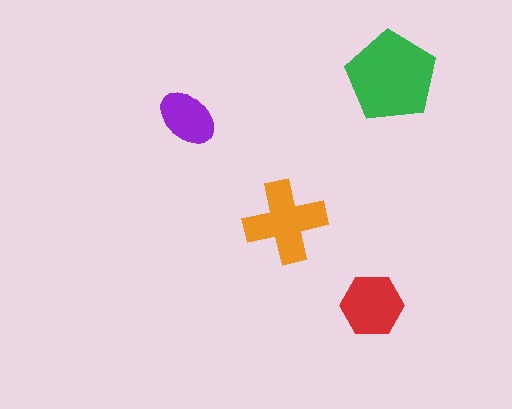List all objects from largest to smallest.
The green pentagon, the orange cross, the red hexagon, the purple ellipse.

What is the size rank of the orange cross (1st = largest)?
2nd.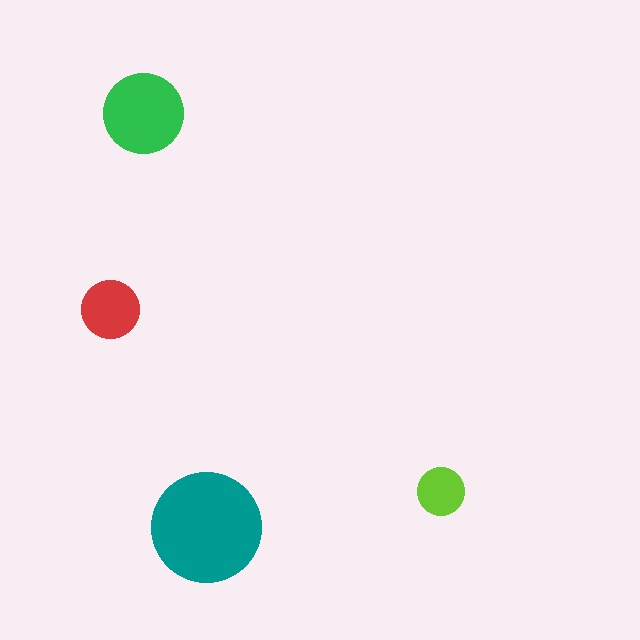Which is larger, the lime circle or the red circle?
The red one.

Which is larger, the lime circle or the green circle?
The green one.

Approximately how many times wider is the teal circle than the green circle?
About 1.5 times wider.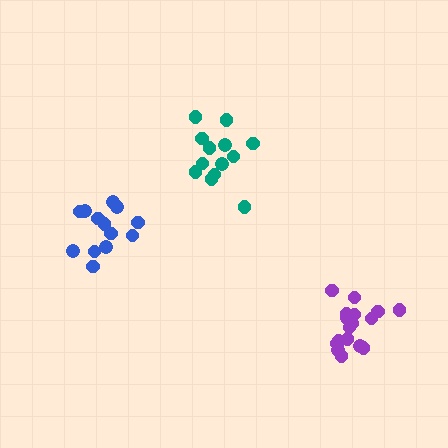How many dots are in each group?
Group 1: 13 dots, Group 2: 13 dots, Group 3: 17 dots (43 total).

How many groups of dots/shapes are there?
There are 3 groups.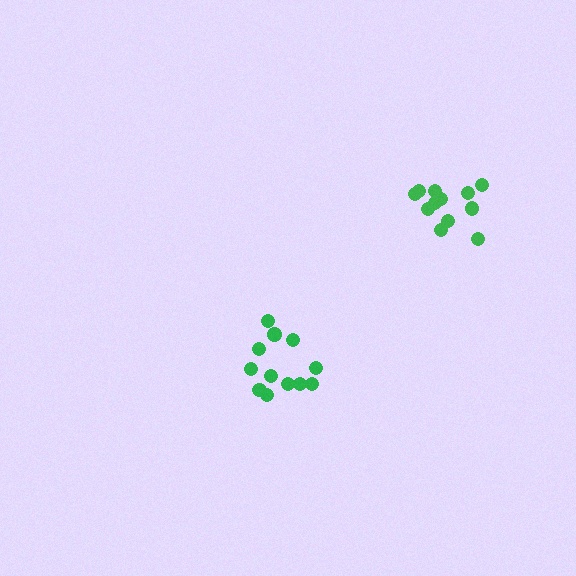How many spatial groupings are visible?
There are 2 spatial groupings.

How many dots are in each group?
Group 1: 12 dots, Group 2: 12 dots (24 total).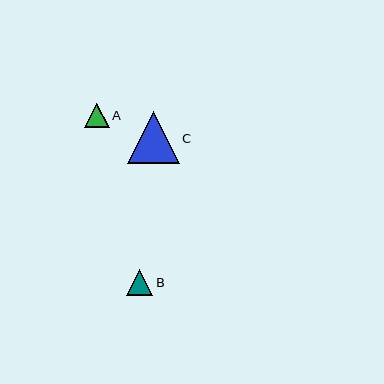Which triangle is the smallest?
Triangle A is the smallest with a size of approximately 24 pixels.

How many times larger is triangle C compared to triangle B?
Triangle C is approximately 2.0 times the size of triangle B.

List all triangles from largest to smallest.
From largest to smallest: C, B, A.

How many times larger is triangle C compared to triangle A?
Triangle C is approximately 2.1 times the size of triangle A.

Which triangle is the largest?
Triangle C is the largest with a size of approximately 52 pixels.